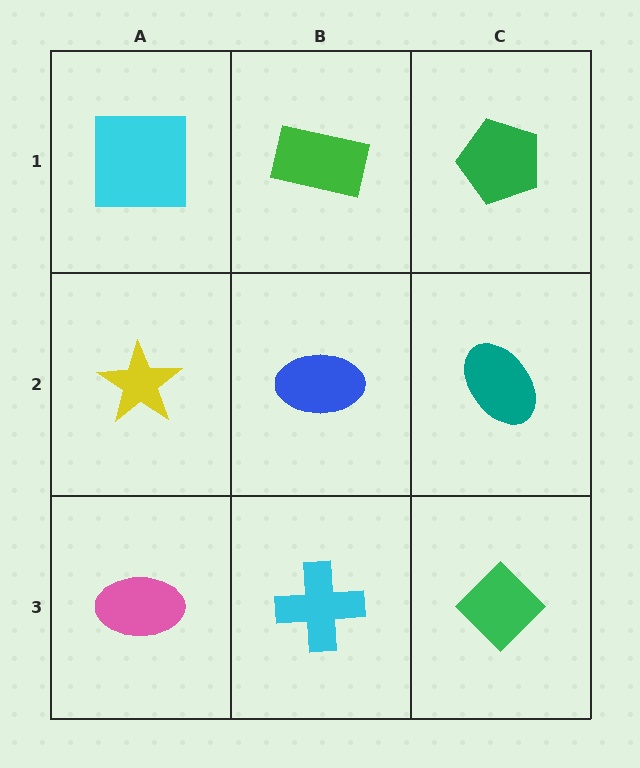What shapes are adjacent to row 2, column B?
A green rectangle (row 1, column B), a cyan cross (row 3, column B), a yellow star (row 2, column A), a teal ellipse (row 2, column C).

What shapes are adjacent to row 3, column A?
A yellow star (row 2, column A), a cyan cross (row 3, column B).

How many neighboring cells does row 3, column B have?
3.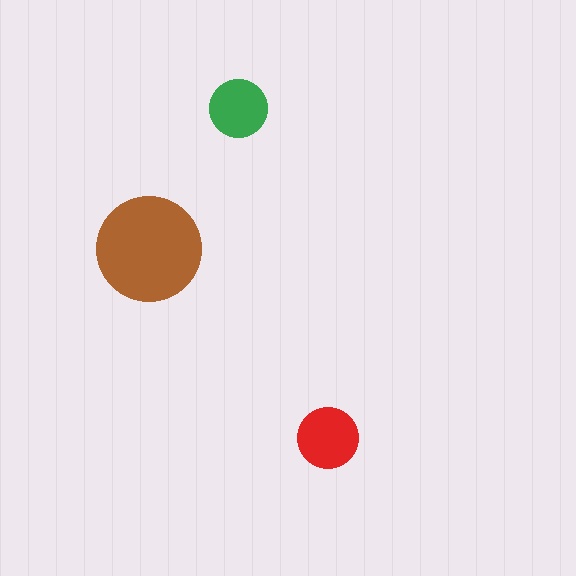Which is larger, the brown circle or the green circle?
The brown one.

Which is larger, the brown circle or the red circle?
The brown one.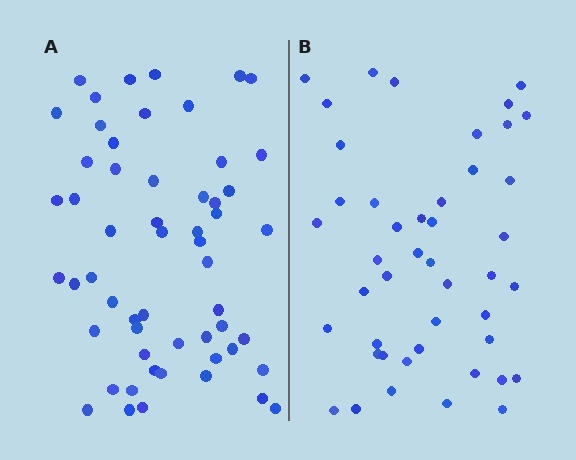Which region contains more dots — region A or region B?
Region A (the left region) has more dots.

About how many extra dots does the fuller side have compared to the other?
Region A has roughly 12 or so more dots than region B.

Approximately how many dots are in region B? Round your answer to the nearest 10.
About 40 dots. (The exact count is 45, which rounds to 40.)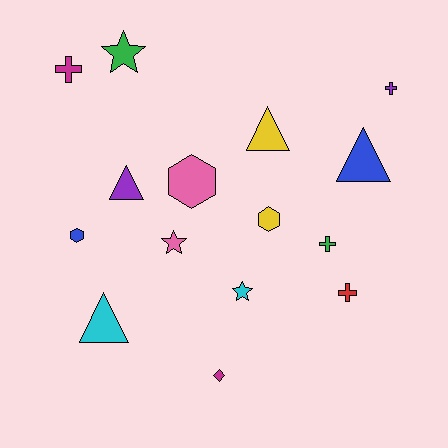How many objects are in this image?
There are 15 objects.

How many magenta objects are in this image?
There are 2 magenta objects.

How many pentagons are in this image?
There are no pentagons.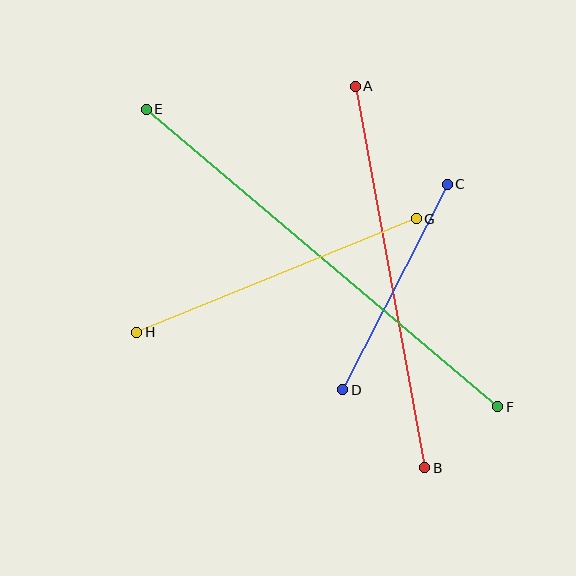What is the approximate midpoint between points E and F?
The midpoint is at approximately (322, 258) pixels.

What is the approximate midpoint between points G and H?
The midpoint is at approximately (277, 276) pixels.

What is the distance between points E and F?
The distance is approximately 461 pixels.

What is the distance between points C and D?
The distance is approximately 230 pixels.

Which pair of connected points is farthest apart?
Points E and F are farthest apart.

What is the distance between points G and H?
The distance is approximately 301 pixels.